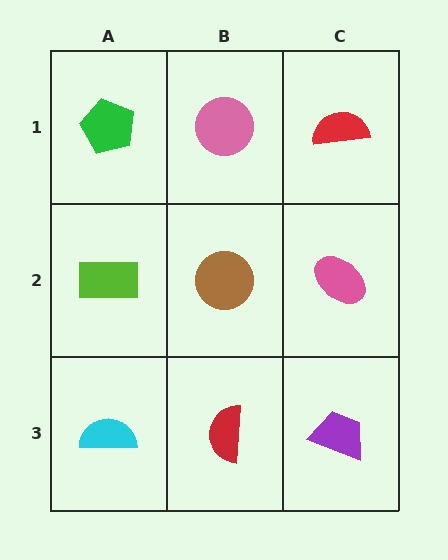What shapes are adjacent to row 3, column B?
A brown circle (row 2, column B), a cyan semicircle (row 3, column A), a purple trapezoid (row 3, column C).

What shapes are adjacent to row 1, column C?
A pink ellipse (row 2, column C), a pink circle (row 1, column B).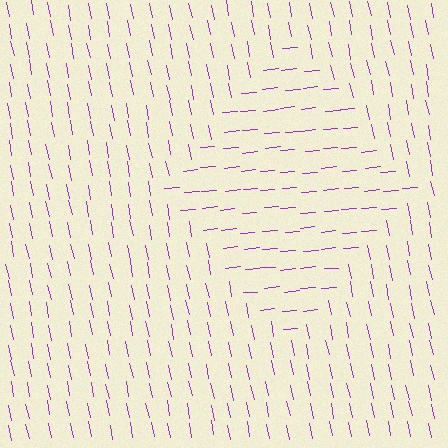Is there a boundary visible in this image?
Yes, there is a texture boundary formed by a change in line orientation.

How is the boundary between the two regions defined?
The boundary is defined purely by a change in line orientation (approximately 84 degrees difference). All lines are the same color and thickness.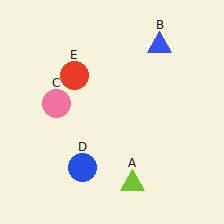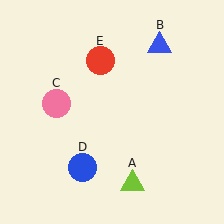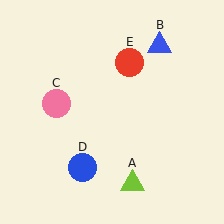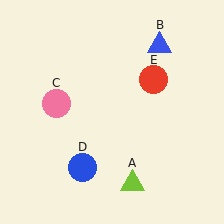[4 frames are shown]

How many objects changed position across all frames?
1 object changed position: red circle (object E).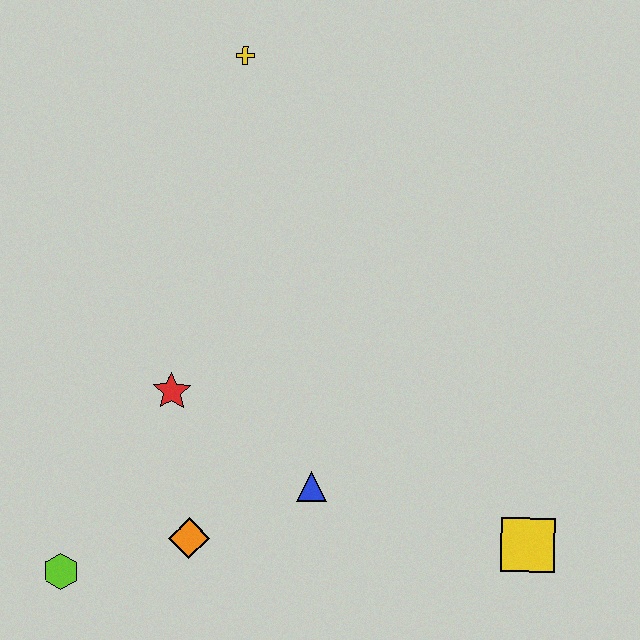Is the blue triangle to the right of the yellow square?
No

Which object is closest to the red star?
The orange diamond is closest to the red star.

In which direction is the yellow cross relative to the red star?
The yellow cross is above the red star.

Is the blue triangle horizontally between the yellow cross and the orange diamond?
No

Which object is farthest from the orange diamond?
The yellow cross is farthest from the orange diamond.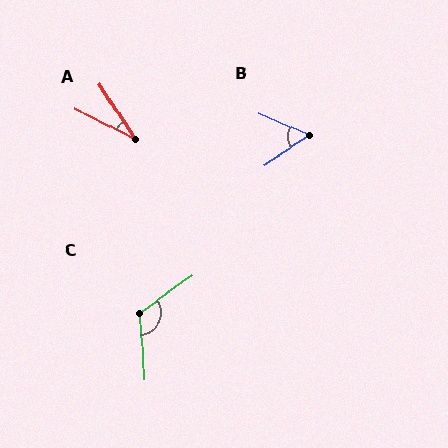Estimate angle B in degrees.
Approximately 57 degrees.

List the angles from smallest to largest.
A (30°), B (57°), C (121°).